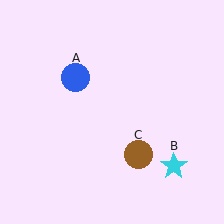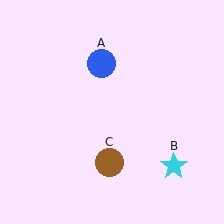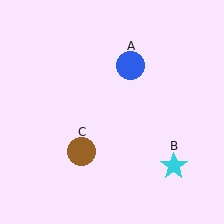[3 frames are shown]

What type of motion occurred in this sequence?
The blue circle (object A), brown circle (object C) rotated clockwise around the center of the scene.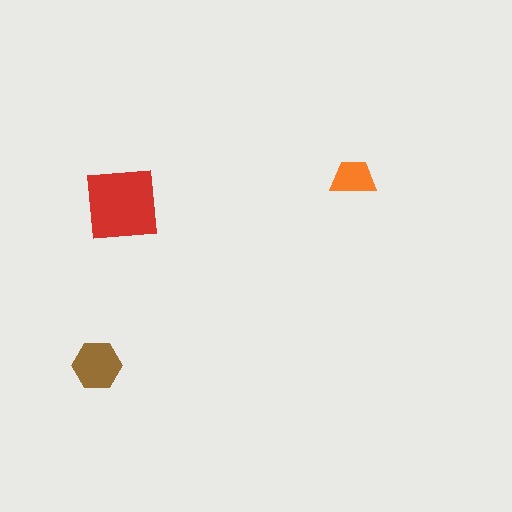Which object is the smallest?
The orange trapezoid.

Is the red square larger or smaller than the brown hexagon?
Larger.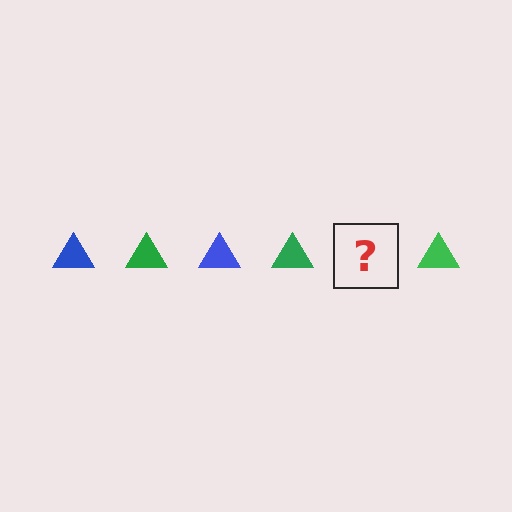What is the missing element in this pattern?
The missing element is a blue triangle.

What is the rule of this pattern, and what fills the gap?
The rule is that the pattern cycles through blue, green triangles. The gap should be filled with a blue triangle.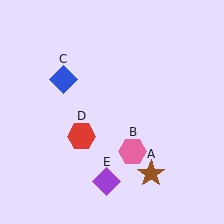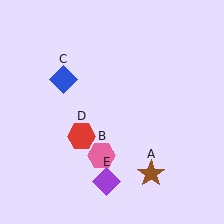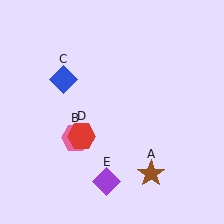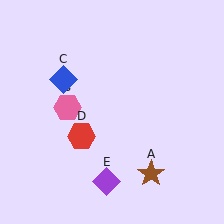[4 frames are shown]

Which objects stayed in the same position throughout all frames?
Brown star (object A) and blue diamond (object C) and red hexagon (object D) and purple diamond (object E) remained stationary.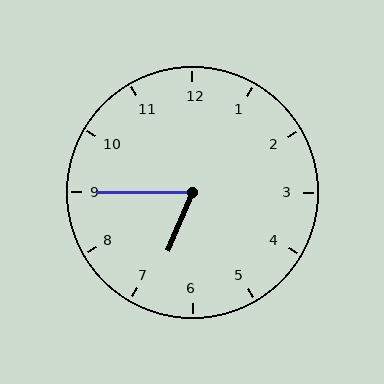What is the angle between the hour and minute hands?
Approximately 68 degrees.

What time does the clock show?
6:45.